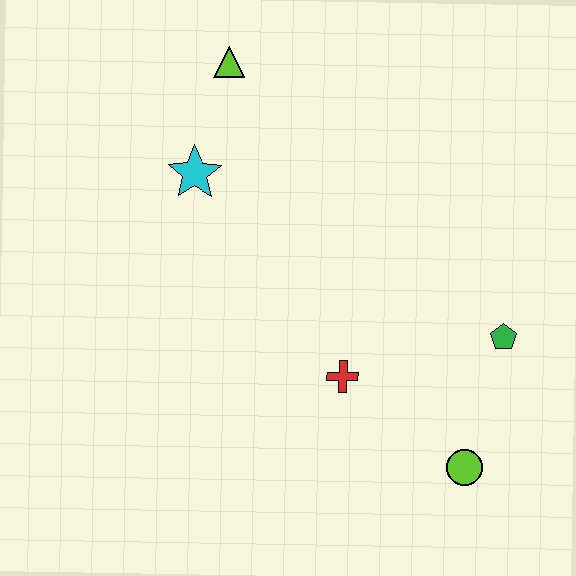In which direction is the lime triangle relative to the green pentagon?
The lime triangle is to the left of the green pentagon.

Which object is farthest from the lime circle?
The lime triangle is farthest from the lime circle.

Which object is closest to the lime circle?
The green pentagon is closest to the lime circle.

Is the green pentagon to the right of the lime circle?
Yes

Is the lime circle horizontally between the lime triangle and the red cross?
No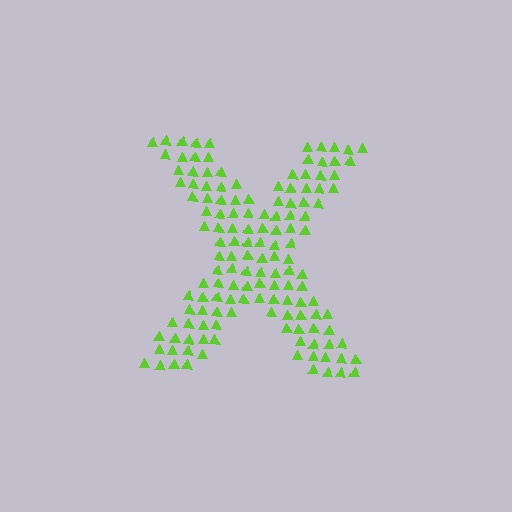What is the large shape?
The large shape is the letter X.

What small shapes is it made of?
It is made of small triangles.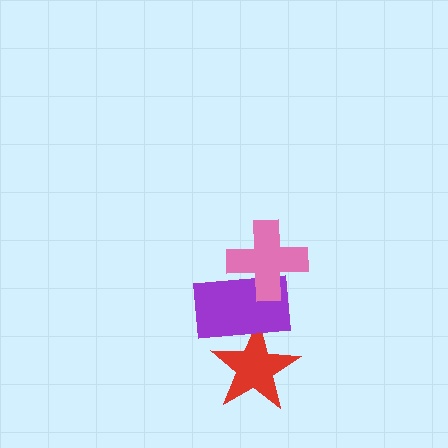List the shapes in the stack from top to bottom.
From top to bottom: the pink cross, the purple rectangle, the red star.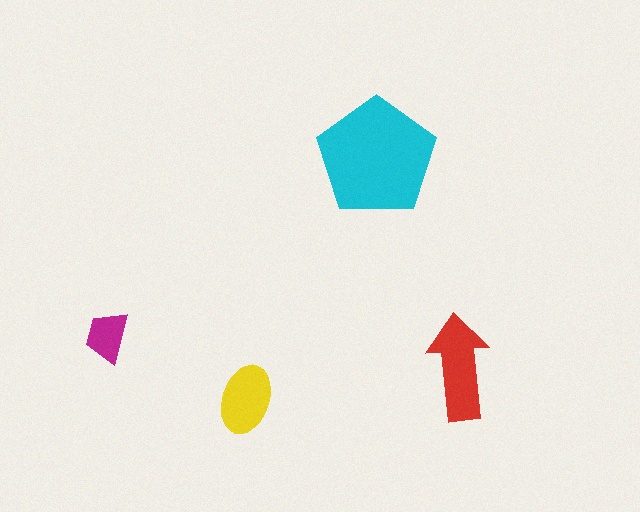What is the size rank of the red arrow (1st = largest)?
2nd.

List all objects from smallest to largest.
The magenta trapezoid, the yellow ellipse, the red arrow, the cyan pentagon.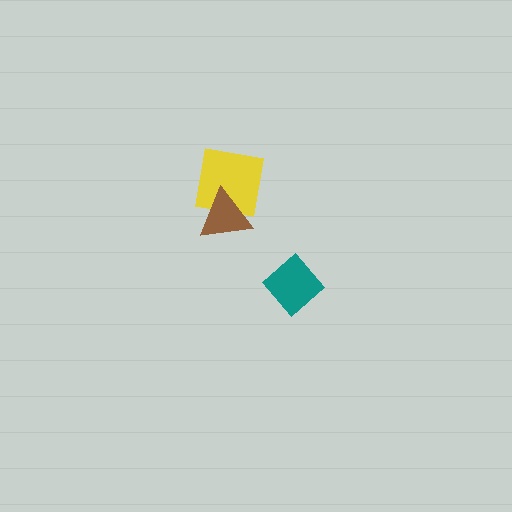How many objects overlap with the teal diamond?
0 objects overlap with the teal diamond.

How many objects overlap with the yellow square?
1 object overlaps with the yellow square.